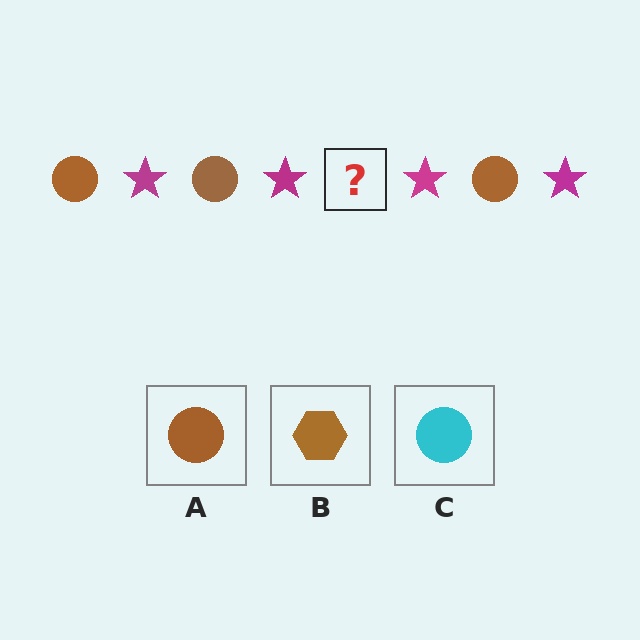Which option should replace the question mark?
Option A.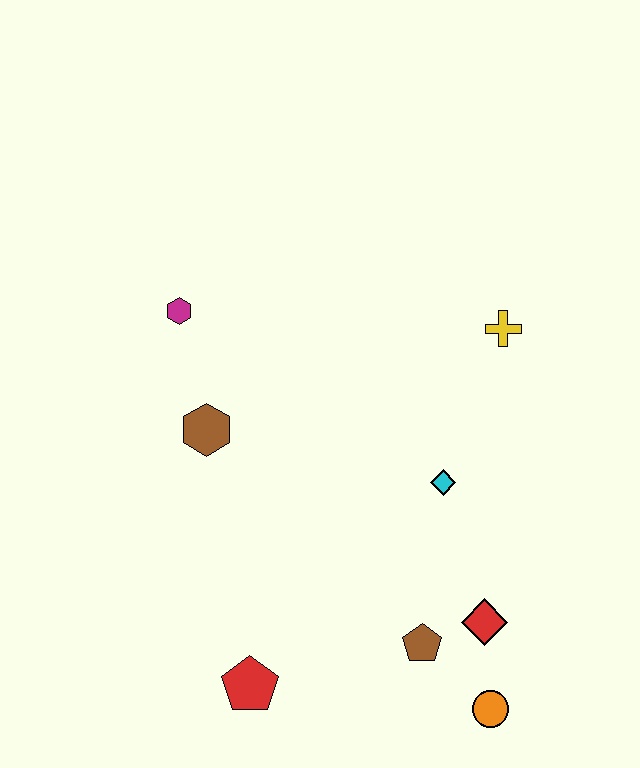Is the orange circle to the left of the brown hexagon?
No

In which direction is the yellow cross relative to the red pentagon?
The yellow cross is above the red pentagon.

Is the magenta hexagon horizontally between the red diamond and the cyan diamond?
No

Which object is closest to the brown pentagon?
The red diamond is closest to the brown pentagon.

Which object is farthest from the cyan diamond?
The magenta hexagon is farthest from the cyan diamond.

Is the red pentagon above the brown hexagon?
No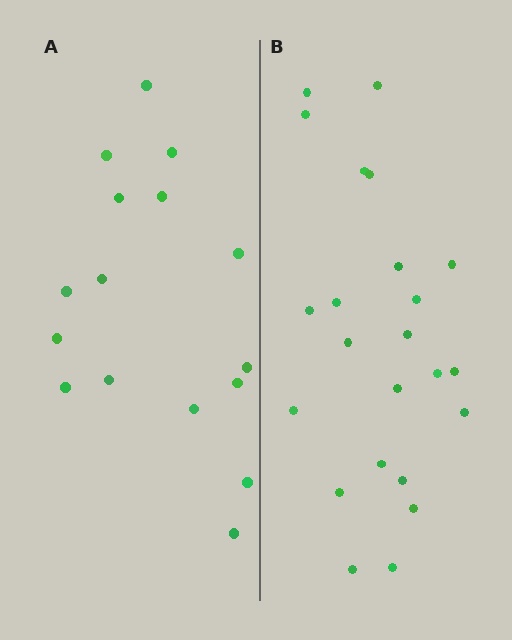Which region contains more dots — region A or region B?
Region B (the right region) has more dots.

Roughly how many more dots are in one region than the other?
Region B has roughly 8 or so more dots than region A.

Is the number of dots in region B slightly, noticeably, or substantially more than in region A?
Region B has noticeably more, but not dramatically so. The ratio is roughly 1.4 to 1.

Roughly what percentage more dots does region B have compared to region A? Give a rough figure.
About 45% more.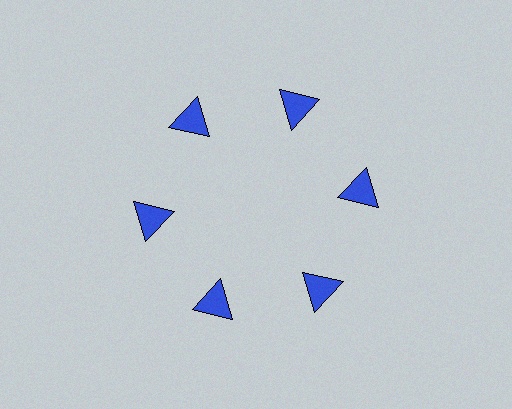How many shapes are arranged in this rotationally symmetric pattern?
There are 6 shapes, arranged in 6 groups of 1.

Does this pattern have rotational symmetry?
Yes, this pattern has 6-fold rotational symmetry. It looks the same after rotating 60 degrees around the center.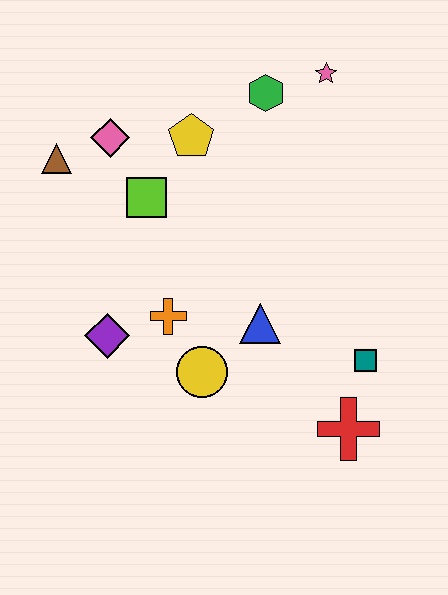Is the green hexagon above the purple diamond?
Yes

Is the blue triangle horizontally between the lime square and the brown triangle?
No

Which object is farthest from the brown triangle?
The red cross is farthest from the brown triangle.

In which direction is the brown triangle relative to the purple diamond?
The brown triangle is above the purple diamond.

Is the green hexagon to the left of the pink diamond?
No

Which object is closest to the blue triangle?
The yellow circle is closest to the blue triangle.